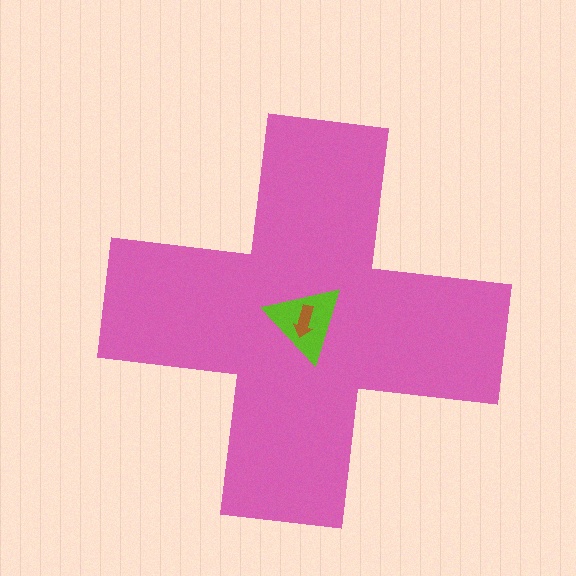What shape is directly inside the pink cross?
The lime triangle.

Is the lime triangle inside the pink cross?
Yes.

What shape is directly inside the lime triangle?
The brown arrow.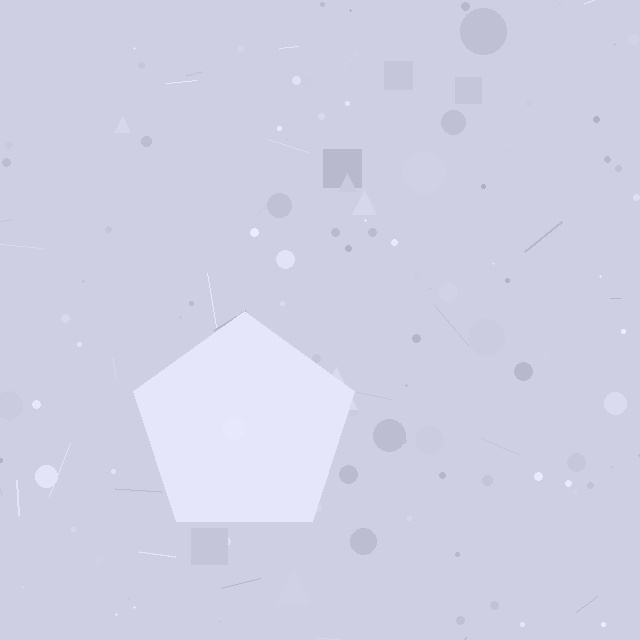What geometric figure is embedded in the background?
A pentagon is embedded in the background.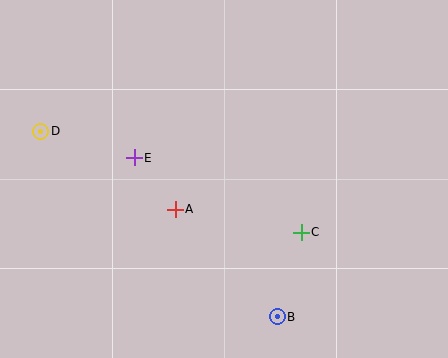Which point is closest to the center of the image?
Point A at (175, 209) is closest to the center.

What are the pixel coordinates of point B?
Point B is at (277, 317).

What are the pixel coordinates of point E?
Point E is at (134, 158).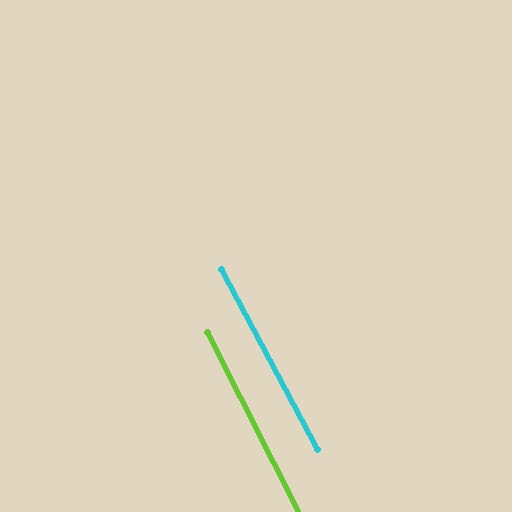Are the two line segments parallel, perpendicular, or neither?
Parallel — their directions differ by only 1.0°.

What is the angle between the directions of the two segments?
Approximately 1 degree.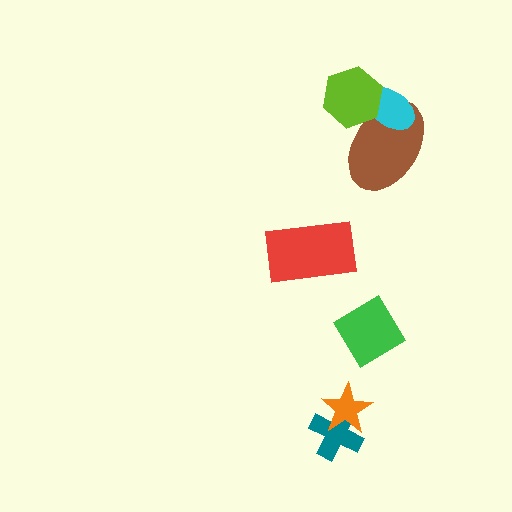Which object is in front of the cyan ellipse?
The lime hexagon is in front of the cyan ellipse.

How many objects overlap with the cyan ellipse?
2 objects overlap with the cyan ellipse.